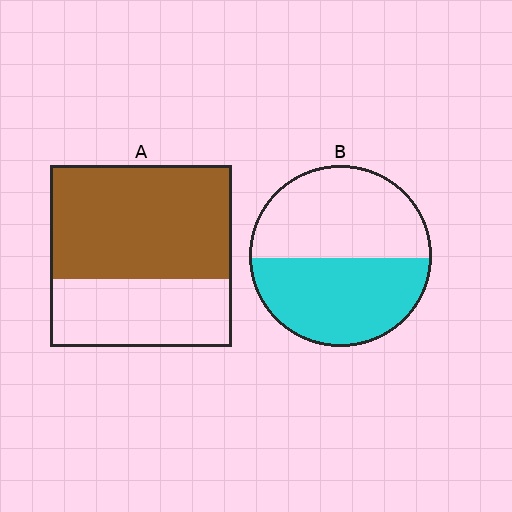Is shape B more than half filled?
Roughly half.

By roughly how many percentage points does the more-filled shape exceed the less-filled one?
By roughly 15 percentage points (A over B).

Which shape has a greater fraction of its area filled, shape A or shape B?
Shape A.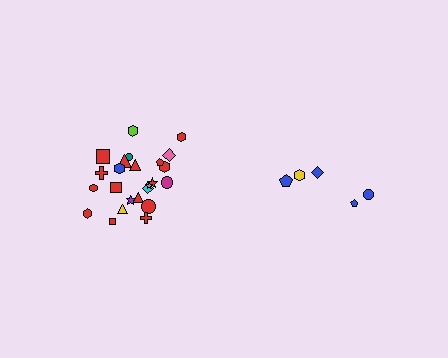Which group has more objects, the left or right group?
The left group.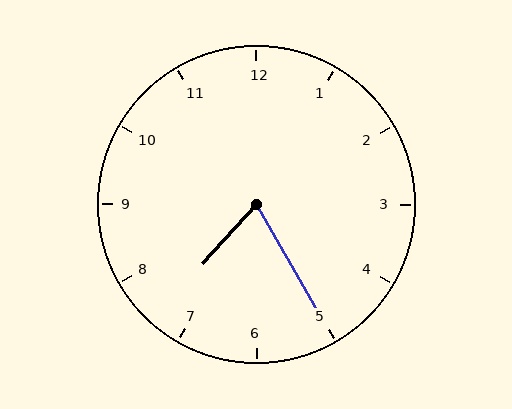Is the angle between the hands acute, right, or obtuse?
It is acute.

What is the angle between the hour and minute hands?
Approximately 72 degrees.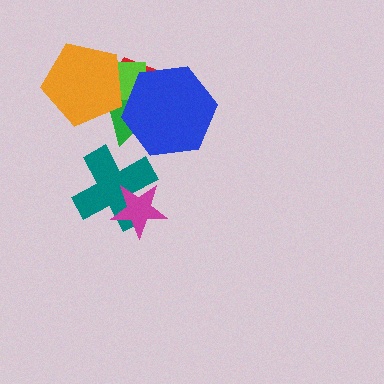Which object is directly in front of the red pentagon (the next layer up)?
The green triangle is directly in front of the red pentagon.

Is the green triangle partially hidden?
Yes, it is partially covered by another shape.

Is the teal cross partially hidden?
Yes, it is partially covered by another shape.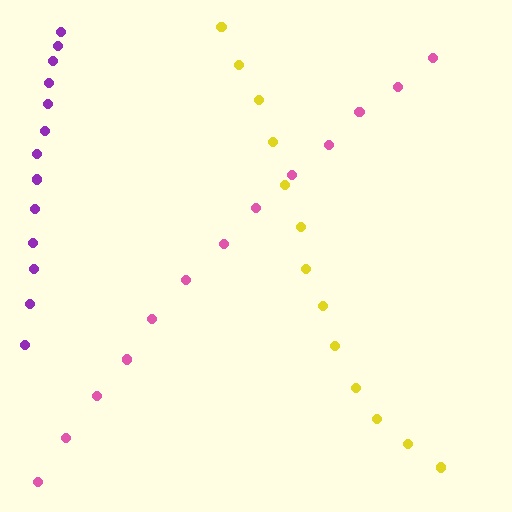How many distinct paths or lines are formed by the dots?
There are 3 distinct paths.